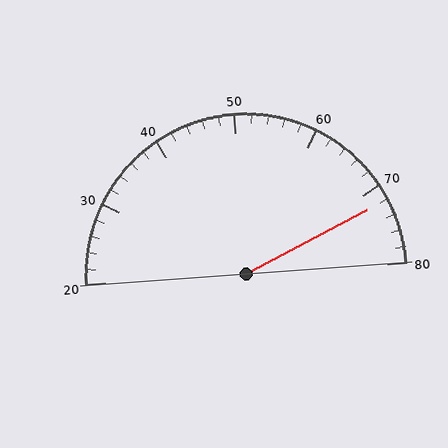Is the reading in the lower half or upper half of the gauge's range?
The reading is in the upper half of the range (20 to 80).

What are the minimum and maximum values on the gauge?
The gauge ranges from 20 to 80.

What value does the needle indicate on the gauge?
The needle indicates approximately 72.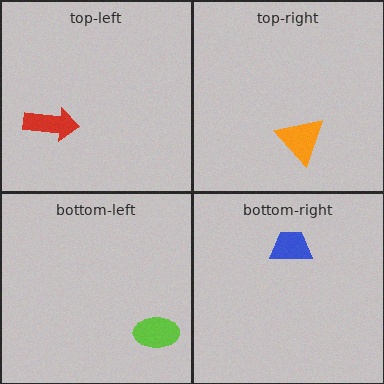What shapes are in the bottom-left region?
The lime ellipse.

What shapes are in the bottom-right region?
The blue trapezoid.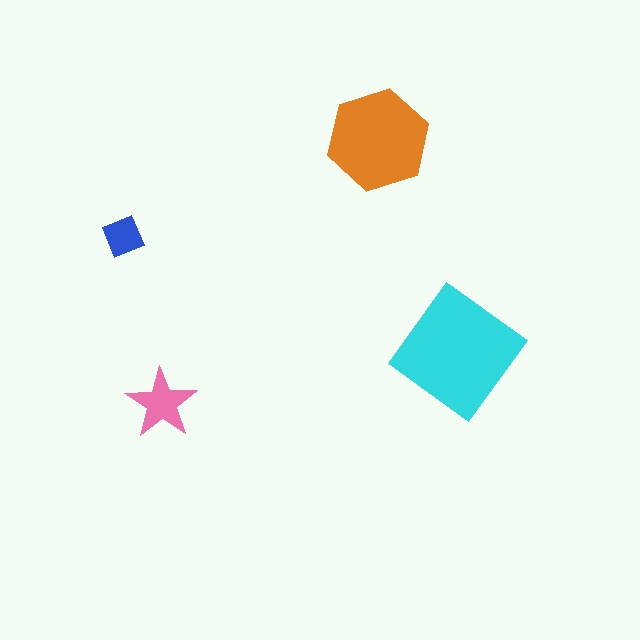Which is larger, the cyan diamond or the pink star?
The cyan diamond.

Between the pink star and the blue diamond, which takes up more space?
The pink star.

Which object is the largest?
The cyan diamond.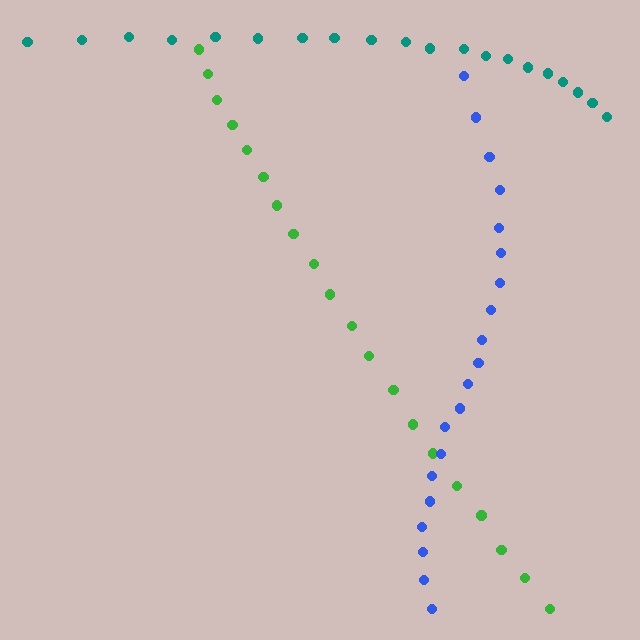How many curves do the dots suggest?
There are 3 distinct paths.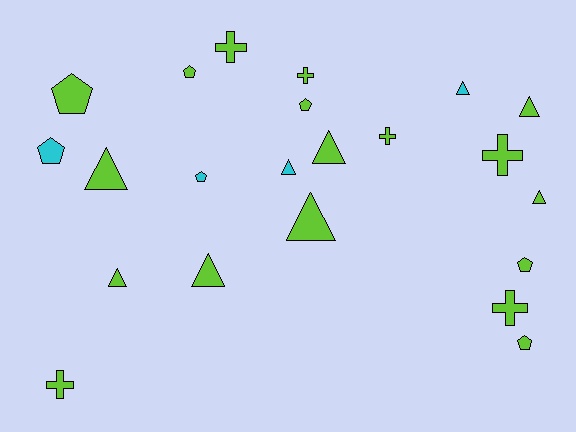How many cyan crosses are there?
There are no cyan crosses.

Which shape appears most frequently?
Triangle, with 9 objects.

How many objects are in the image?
There are 22 objects.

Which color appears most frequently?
Lime, with 18 objects.